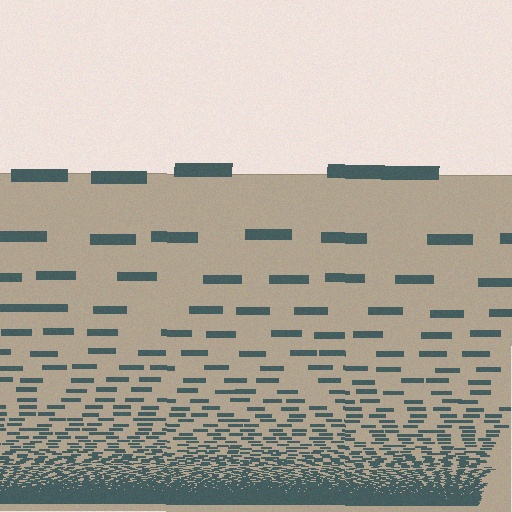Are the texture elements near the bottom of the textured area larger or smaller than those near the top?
Smaller. The gradient is inverted — elements near the bottom are smaller and denser.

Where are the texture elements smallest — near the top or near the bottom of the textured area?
Near the bottom.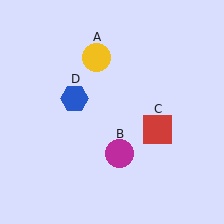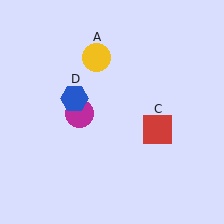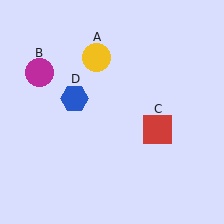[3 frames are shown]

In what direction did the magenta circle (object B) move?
The magenta circle (object B) moved up and to the left.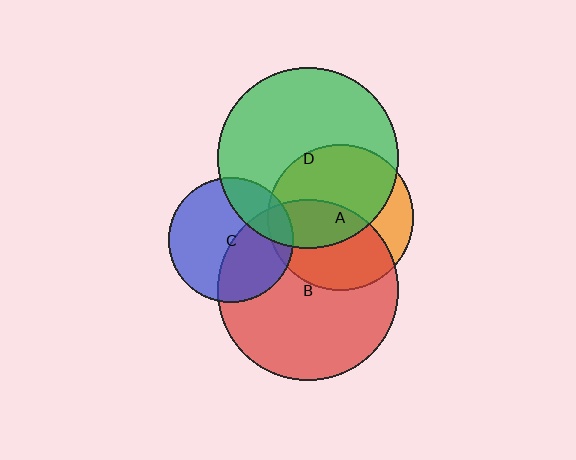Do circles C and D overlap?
Yes.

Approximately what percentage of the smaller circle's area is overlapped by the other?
Approximately 25%.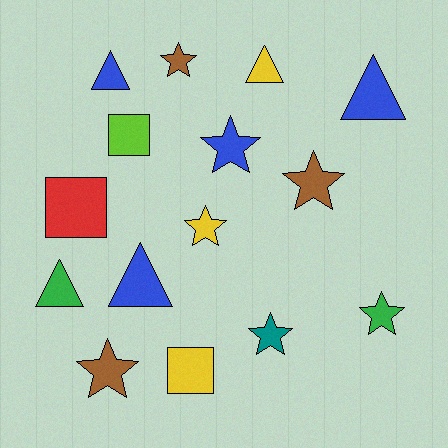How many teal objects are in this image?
There is 1 teal object.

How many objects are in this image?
There are 15 objects.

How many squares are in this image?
There are 3 squares.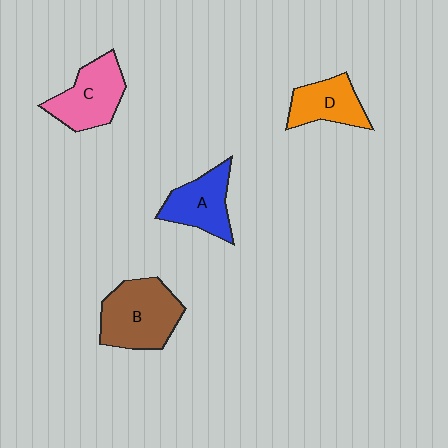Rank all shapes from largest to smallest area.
From largest to smallest: B (brown), C (pink), A (blue), D (orange).